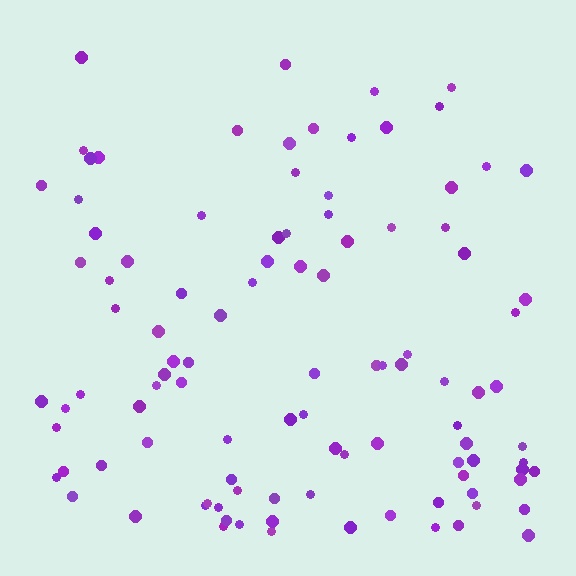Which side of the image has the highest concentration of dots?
The bottom.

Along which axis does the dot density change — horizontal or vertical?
Vertical.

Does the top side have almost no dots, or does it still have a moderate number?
Still a moderate number, just noticeably fewer than the bottom.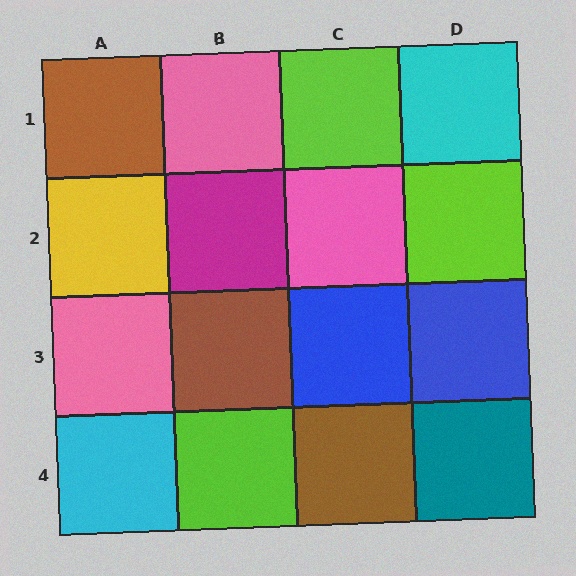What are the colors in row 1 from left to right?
Brown, pink, lime, cyan.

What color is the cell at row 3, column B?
Brown.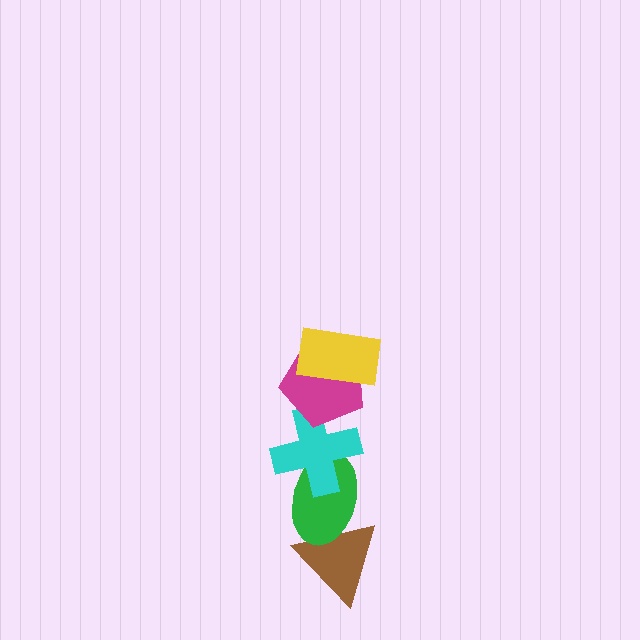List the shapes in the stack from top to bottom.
From top to bottom: the yellow rectangle, the magenta pentagon, the cyan cross, the green ellipse, the brown triangle.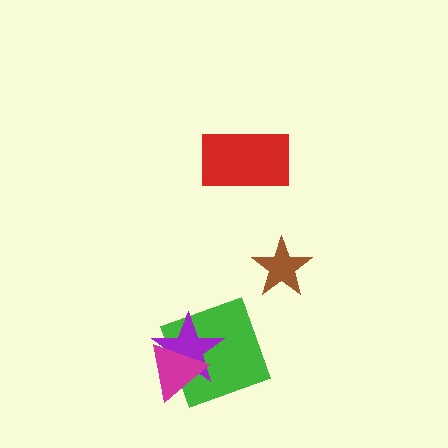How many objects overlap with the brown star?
0 objects overlap with the brown star.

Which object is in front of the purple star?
The magenta triangle is in front of the purple star.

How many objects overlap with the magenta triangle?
2 objects overlap with the magenta triangle.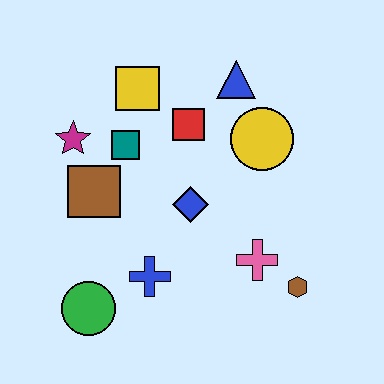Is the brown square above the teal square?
No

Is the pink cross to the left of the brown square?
No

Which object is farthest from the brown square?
The brown hexagon is farthest from the brown square.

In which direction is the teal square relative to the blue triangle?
The teal square is to the left of the blue triangle.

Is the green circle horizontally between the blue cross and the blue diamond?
No